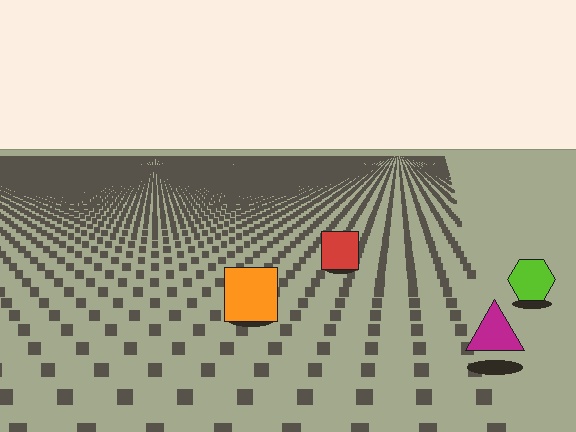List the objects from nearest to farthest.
From nearest to farthest: the magenta triangle, the orange square, the lime hexagon, the red square.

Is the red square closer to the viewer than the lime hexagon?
No. The lime hexagon is closer — you can tell from the texture gradient: the ground texture is coarser near it.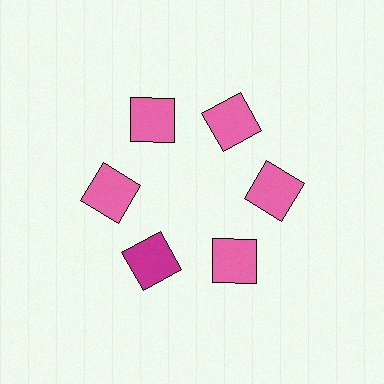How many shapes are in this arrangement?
There are 6 shapes arranged in a ring pattern.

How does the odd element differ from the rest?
It has a different color: magenta instead of pink.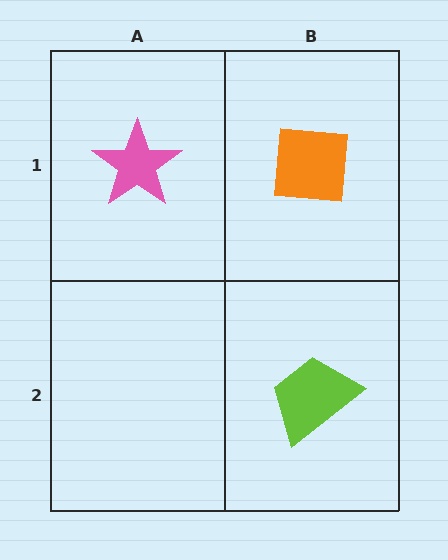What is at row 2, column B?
A lime trapezoid.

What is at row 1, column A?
A pink star.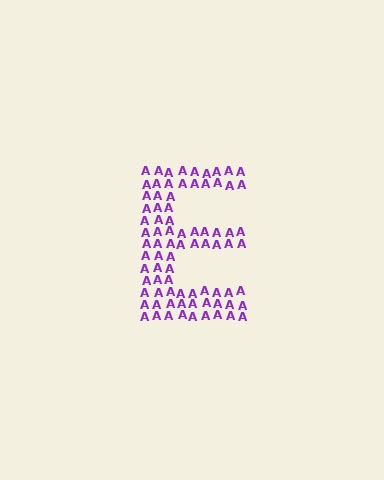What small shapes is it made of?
It is made of small letter A's.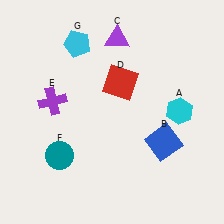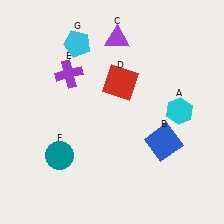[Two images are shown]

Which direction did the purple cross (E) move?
The purple cross (E) moved up.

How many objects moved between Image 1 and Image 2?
1 object moved between the two images.